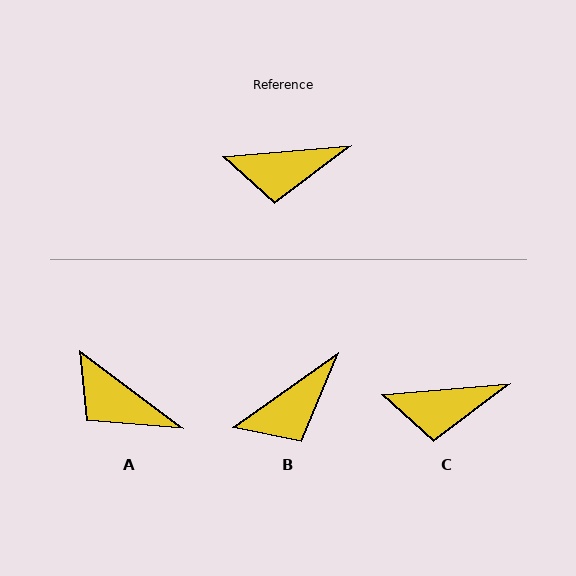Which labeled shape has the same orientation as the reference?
C.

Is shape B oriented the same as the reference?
No, it is off by about 31 degrees.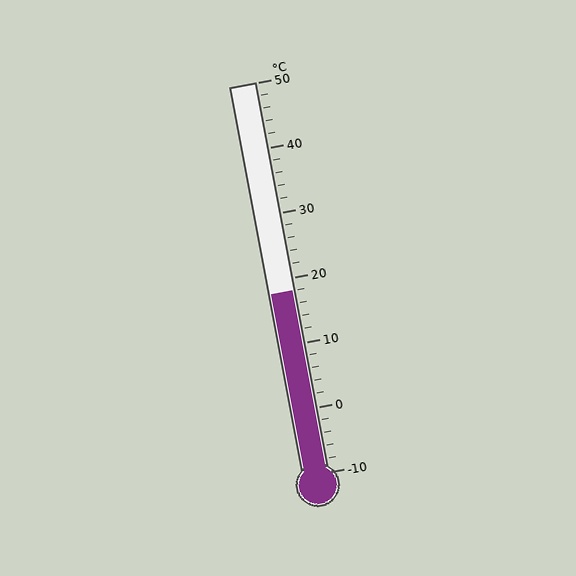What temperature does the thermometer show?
The thermometer shows approximately 18°C.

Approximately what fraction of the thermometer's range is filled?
The thermometer is filled to approximately 45% of its range.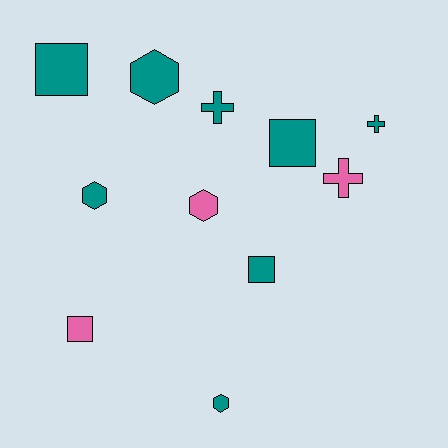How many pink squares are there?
There is 1 pink square.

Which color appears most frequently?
Teal, with 8 objects.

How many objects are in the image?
There are 11 objects.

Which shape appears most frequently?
Square, with 4 objects.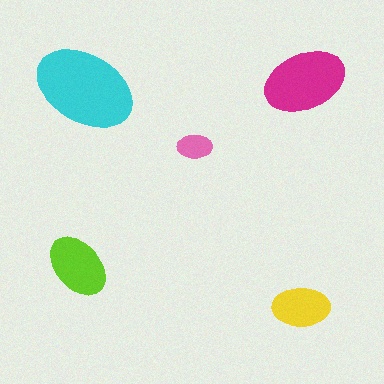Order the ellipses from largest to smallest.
the cyan one, the magenta one, the lime one, the yellow one, the pink one.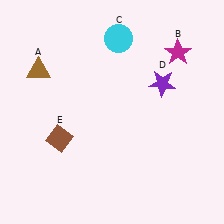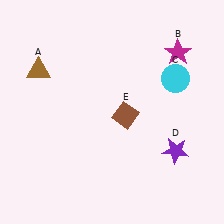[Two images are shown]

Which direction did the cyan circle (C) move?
The cyan circle (C) moved right.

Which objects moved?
The objects that moved are: the cyan circle (C), the purple star (D), the brown diamond (E).